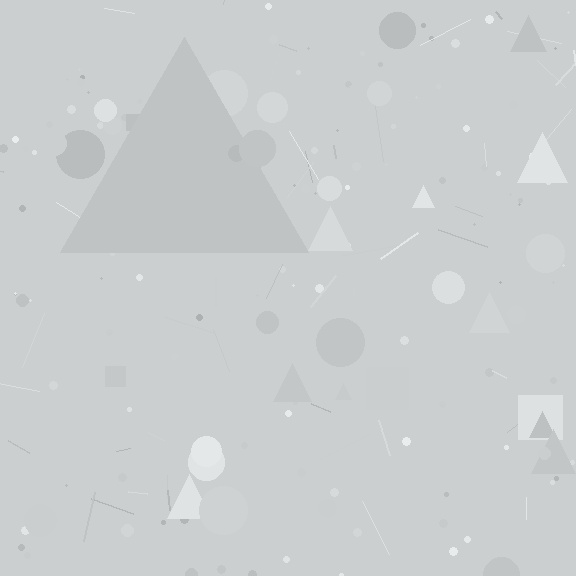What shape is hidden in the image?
A triangle is hidden in the image.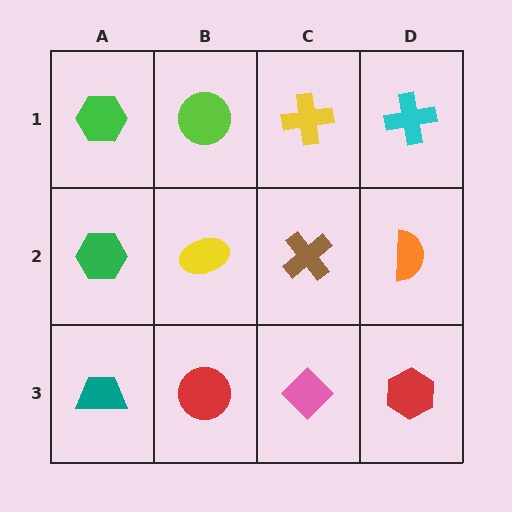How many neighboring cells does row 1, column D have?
2.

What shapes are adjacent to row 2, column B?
A lime circle (row 1, column B), a red circle (row 3, column B), a green hexagon (row 2, column A), a brown cross (row 2, column C).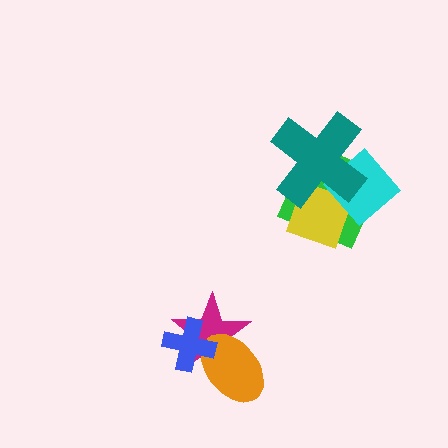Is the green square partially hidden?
Yes, it is partially covered by another shape.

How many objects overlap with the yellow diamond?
3 objects overlap with the yellow diamond.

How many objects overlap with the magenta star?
2 objects overlap with the magenta star.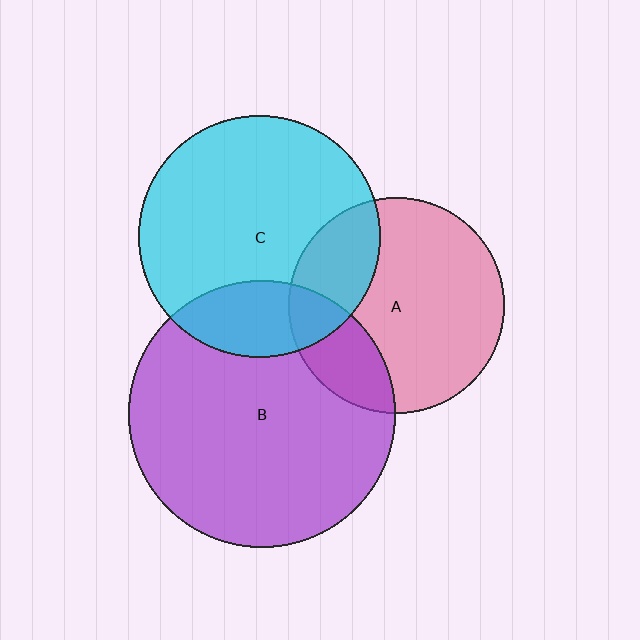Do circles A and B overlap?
Yes.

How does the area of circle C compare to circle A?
Approximately 1.3 times.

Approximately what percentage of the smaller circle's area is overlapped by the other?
Approximately 20%.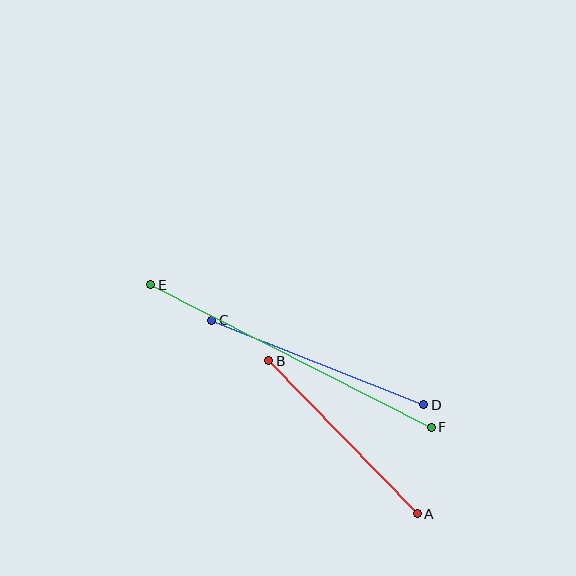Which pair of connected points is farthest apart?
Points E and F are farthest apart.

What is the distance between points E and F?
The distance is approximately 314 pixels.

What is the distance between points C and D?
The distance is approximately 228 pixels.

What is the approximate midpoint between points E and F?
The midpoint is at approximately (291, 356) pixels.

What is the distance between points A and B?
The distance is approximately 213 pixels.